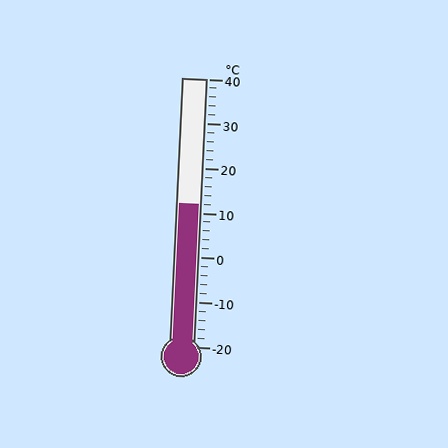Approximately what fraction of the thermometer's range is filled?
The thermometer is filled to approximately 55% of its range.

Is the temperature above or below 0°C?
The temperature is above 0°C.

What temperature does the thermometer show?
The thermometer shows approximately 12°C.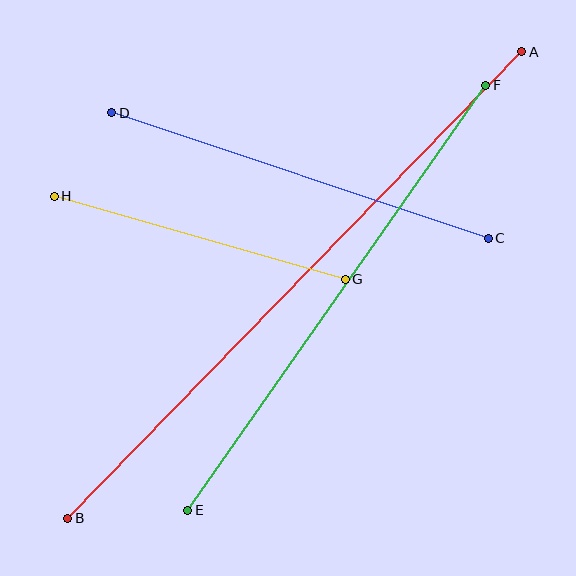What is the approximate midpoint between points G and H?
The midpoint is at approximately (200, 238) pixels.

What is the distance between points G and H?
The distance is approximately 302 pixels.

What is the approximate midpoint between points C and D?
The midpoint is at approximately (300, 176) pixels.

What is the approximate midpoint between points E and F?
The midpoint is at approximately (337, 298) pixels.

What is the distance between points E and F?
The distance is approximately 519 pixels.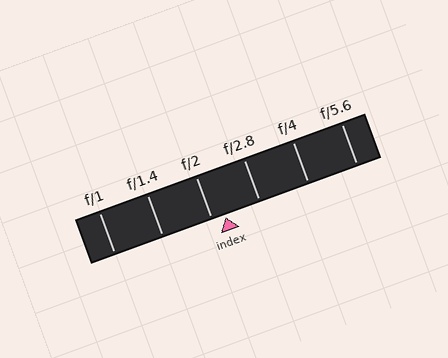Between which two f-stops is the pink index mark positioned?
The index mark is between f/2 and f/2.8.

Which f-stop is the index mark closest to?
The index mark is closest to f/2.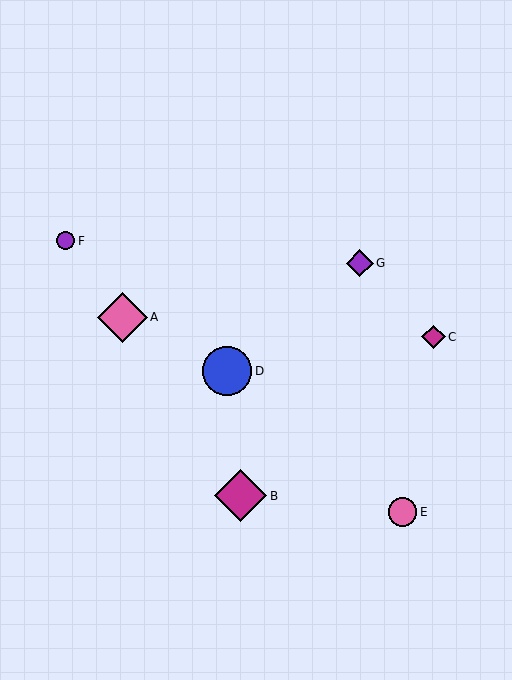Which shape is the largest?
The magenta diamond (labeled B) is the largest.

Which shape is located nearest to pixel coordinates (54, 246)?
The purple circle (labeled F) at (66, 241) is nearest to that location.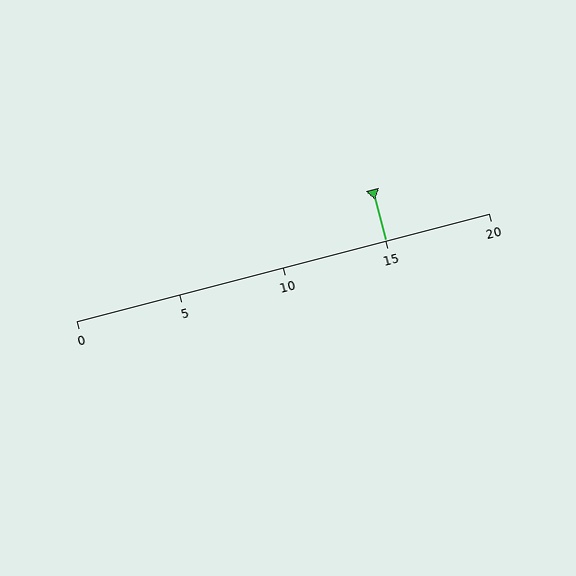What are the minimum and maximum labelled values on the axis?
The axis runs from 0 to 20.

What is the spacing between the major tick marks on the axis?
The major ticks are spaced 5 apart.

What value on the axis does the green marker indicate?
The marker indicates approximately 15.